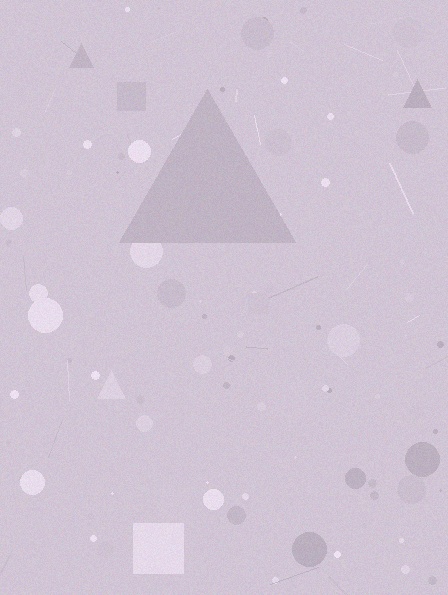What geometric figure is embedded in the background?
A triangle is embedded in the background.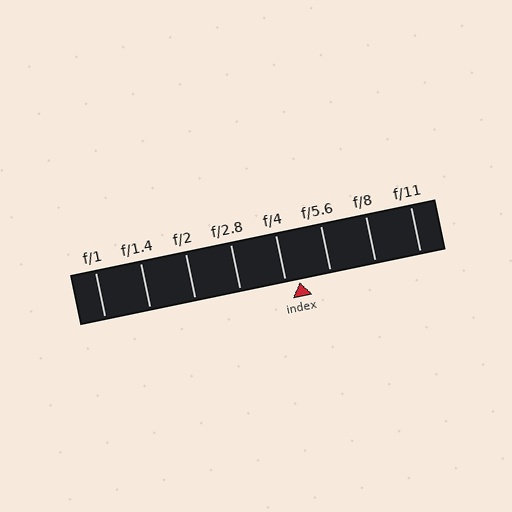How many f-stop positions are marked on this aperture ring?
There are 8 f-stop positions marked.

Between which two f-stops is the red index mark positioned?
The index mark is between f/4 and f/5.6.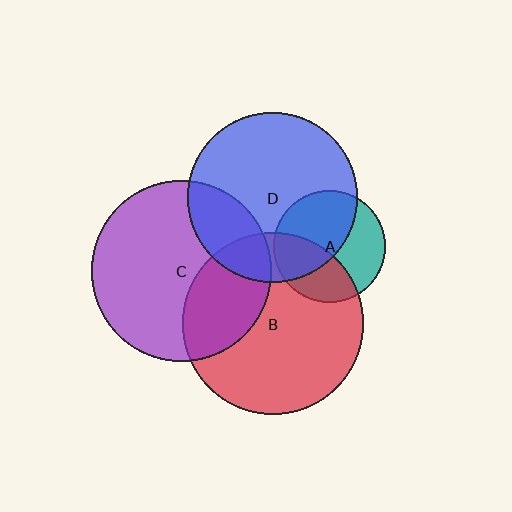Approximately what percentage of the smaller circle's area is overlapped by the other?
Approximately 30%.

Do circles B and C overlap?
Yes.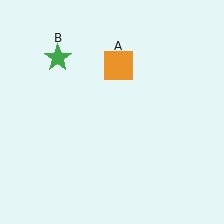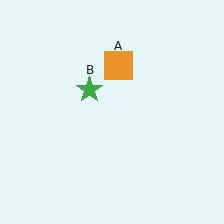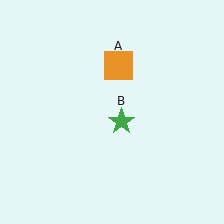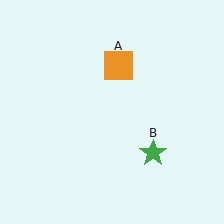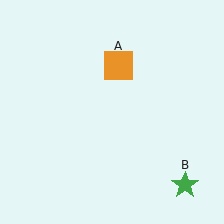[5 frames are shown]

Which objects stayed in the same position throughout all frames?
Orange square (object A) remained stationary.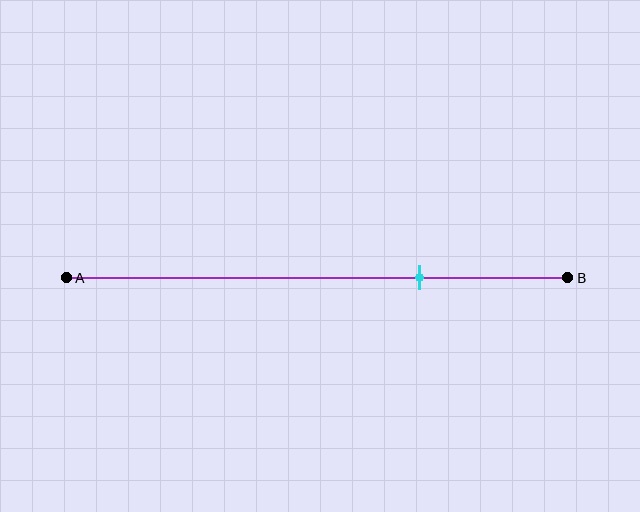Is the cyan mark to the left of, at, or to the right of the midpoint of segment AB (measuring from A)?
The cyan mark is to the right of the midpoint of segment AB.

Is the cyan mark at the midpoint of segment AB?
No, the mark is at about 70% from A, not at the 50% midpoint.